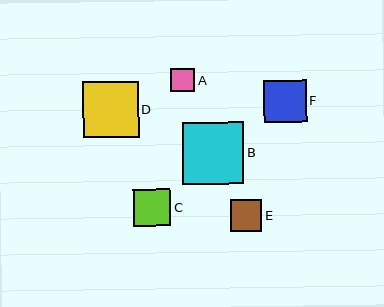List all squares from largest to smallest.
From largest to smallest: B, D, F, C, E, A.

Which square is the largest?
Square B is the largest with a size of approximately 61 pixels.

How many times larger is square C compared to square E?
Square C is approximately 1.2 times the size of square E.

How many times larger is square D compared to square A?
Square D is approximately 2.4 times the size of square A.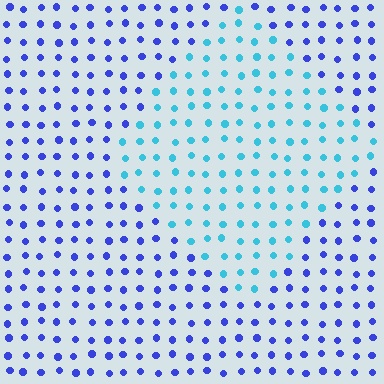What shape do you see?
I see a diamond.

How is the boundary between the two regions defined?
The boundary is defined purely by a slight shift in hue (about 47 degrees). Spacing, size, and orientation are identical on both sides.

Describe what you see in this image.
The image is filled with small blue elements in a uniform arrangement. A diamond-shaped region is visible where the elements are tinted to a slightly different hue, forming a subtle color boundary.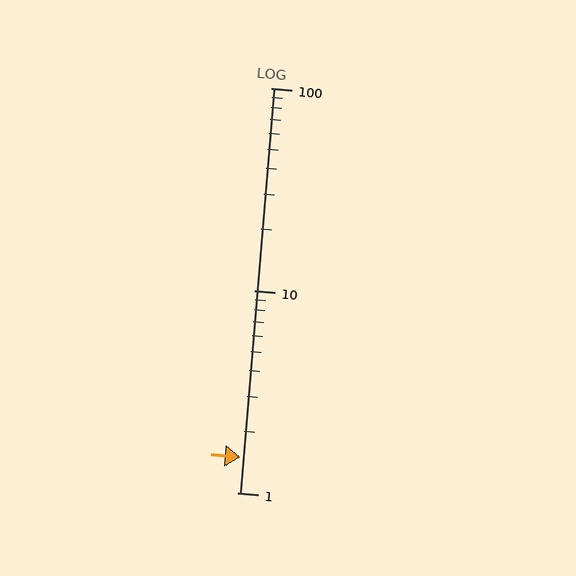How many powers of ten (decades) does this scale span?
The scale spans 2 decades, from 1 to 100.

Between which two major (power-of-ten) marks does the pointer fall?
The pointer is between 1 and 10.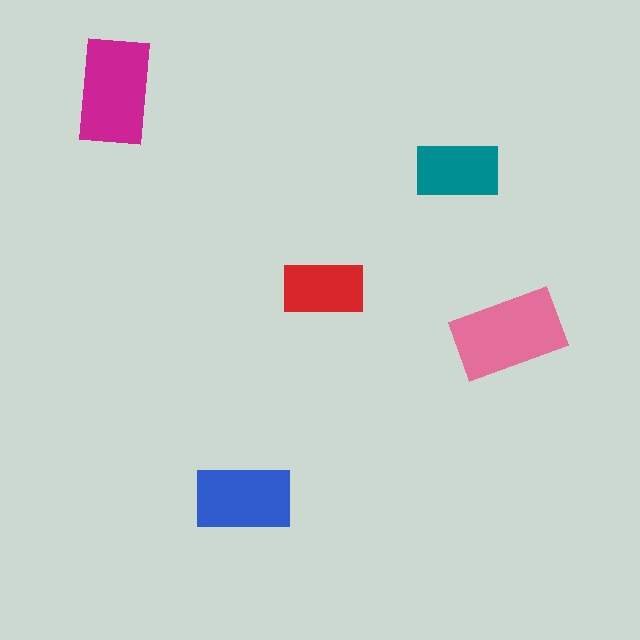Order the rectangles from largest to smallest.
the pink one, the magenta one, the blue one, the teal one, the red one.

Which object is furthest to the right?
The pink rectangle is rightmost.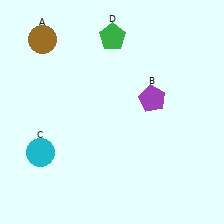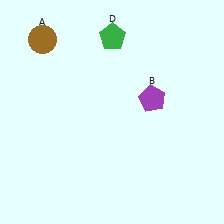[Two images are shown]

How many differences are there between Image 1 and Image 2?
There is 1 difference between the two images.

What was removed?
The cyan circle (C) was removed in Image 2.